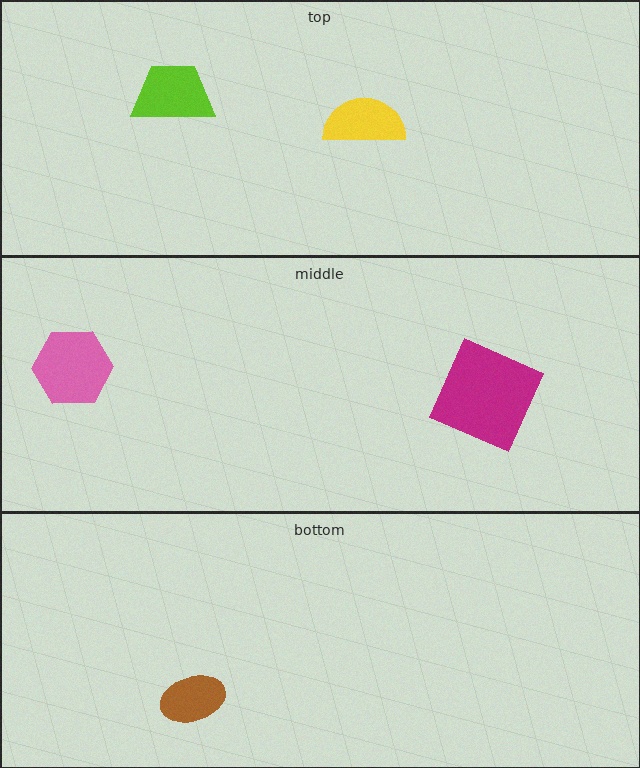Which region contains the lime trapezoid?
The top region.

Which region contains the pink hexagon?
The middle region.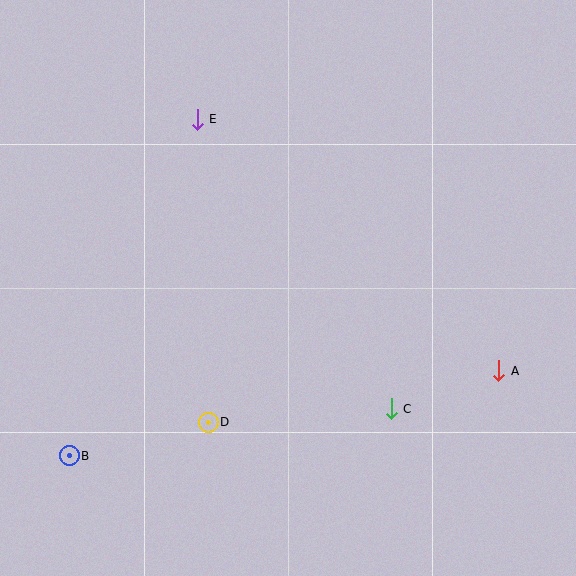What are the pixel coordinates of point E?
Point E is at (197, 119).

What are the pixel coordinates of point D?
Point D is at (208, 422).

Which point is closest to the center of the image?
Point D at (208, 422) is closest to the center.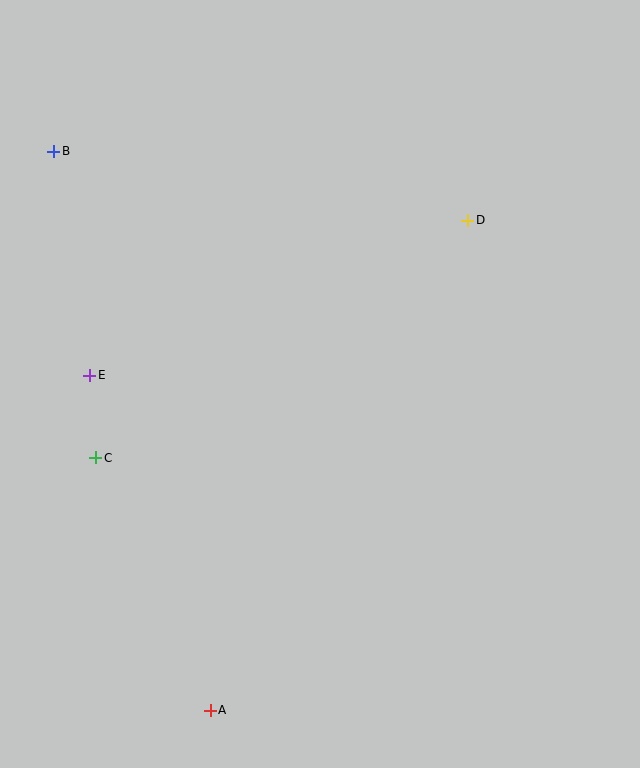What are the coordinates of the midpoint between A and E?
The midpoint between A and E is at (150, 543).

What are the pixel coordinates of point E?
Point E is at (90, 375).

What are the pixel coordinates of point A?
Point A is at (210, 710).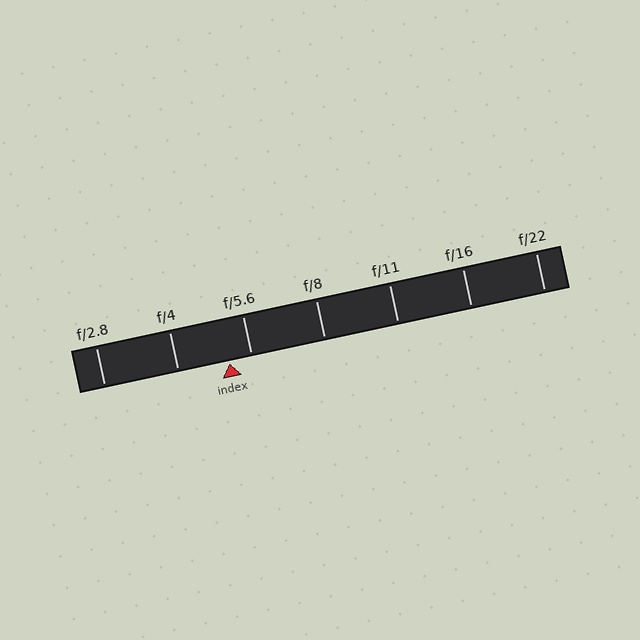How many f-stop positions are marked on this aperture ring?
There are 7 f-stop positions marked.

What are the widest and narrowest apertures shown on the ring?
The widest aperture shown is f/2.8 and the narrowest is f/22.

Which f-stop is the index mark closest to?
The index mark is closest to f/5.6.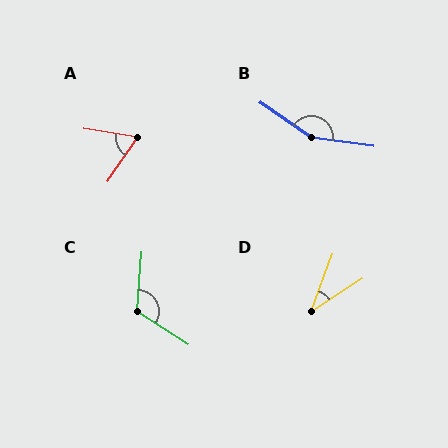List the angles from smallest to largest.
D (37°), A (64°), C (118°), B (153°).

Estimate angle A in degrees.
Approximately 64 degrees.